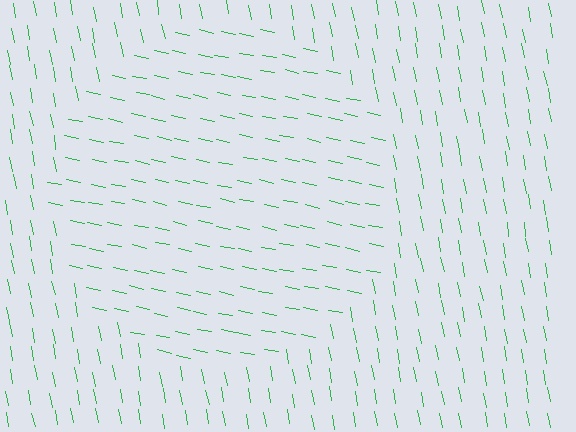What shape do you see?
I see a circle.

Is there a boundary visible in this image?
Yes, there is a texture boundary formed by a change in line orientation.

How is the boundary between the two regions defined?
The boundary is defined purely by a change in line orientation (approximately 68 degrees difference). All lines are the same color and thickness.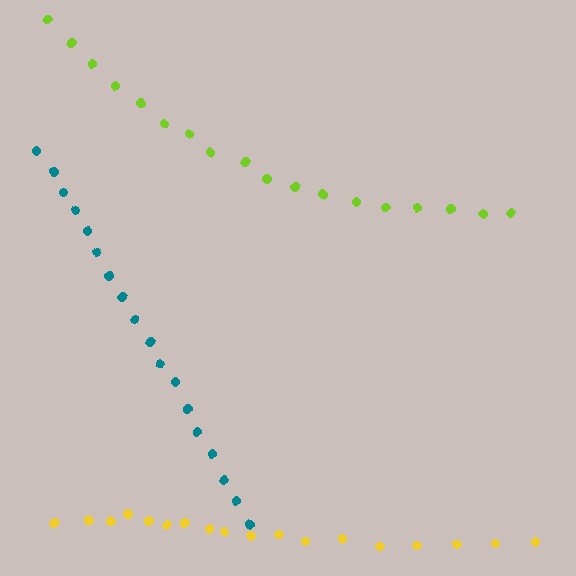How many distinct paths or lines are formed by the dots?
There are 3 distinct paths.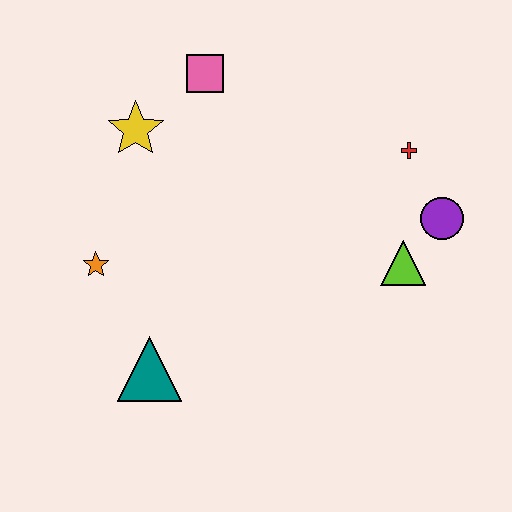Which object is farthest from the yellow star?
The purple circle is farthest from the yellow star.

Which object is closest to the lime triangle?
The purple circle is closest to the lime triangle.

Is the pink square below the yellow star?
No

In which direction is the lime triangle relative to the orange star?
The lime triangle is to the right of the orange star.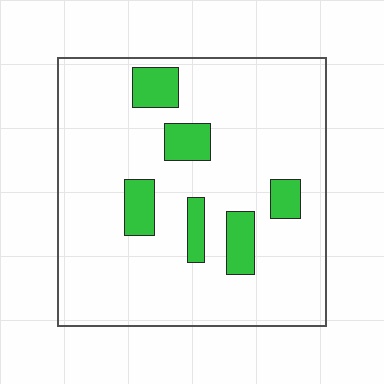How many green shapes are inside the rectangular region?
6.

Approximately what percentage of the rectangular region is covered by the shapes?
Approximately 15%.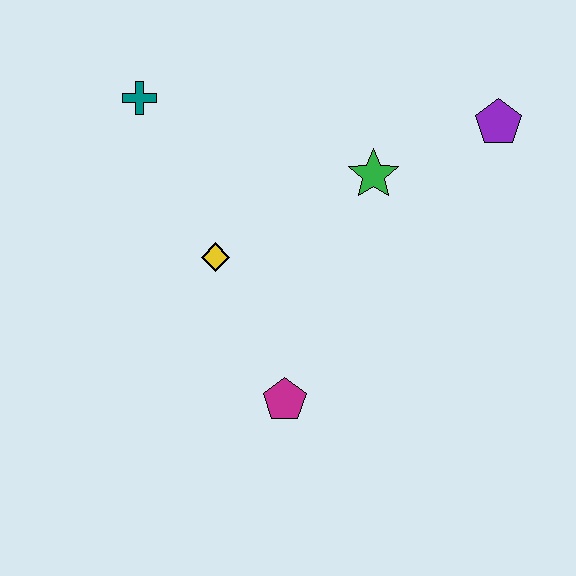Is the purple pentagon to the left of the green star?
No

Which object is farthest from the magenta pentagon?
The purple pentagon is farthest from the magenta pentagon.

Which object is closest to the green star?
The purple pentagon is closest to the green star.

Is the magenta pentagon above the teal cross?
No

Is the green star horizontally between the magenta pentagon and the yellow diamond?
No